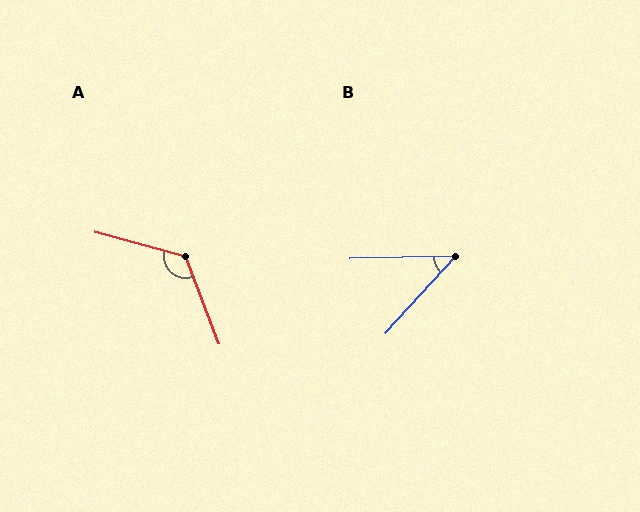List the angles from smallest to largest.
B (46°), A (126°).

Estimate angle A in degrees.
Approximately 126 degrees.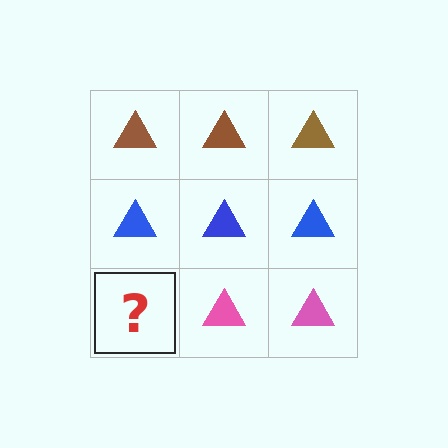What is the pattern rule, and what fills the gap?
The rule is that each row has a consistent color. The gap should be filled with a pink triangle.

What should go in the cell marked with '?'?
The missing cell should contain a pink triangle.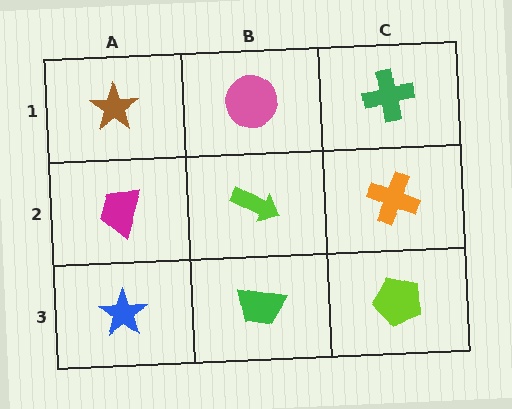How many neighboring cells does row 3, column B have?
3.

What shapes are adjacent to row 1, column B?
A lime arrow (row 2, column B), a brown star (row 1, column A), a green cross (row 1, column C).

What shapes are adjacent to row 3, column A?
A magenta trapezoid (row 2, column A), a green trapezoid (row 3, column B).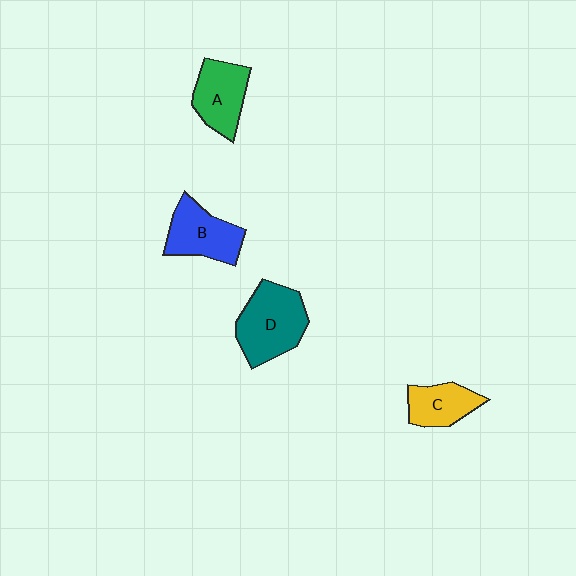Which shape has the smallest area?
Shape C (yellow).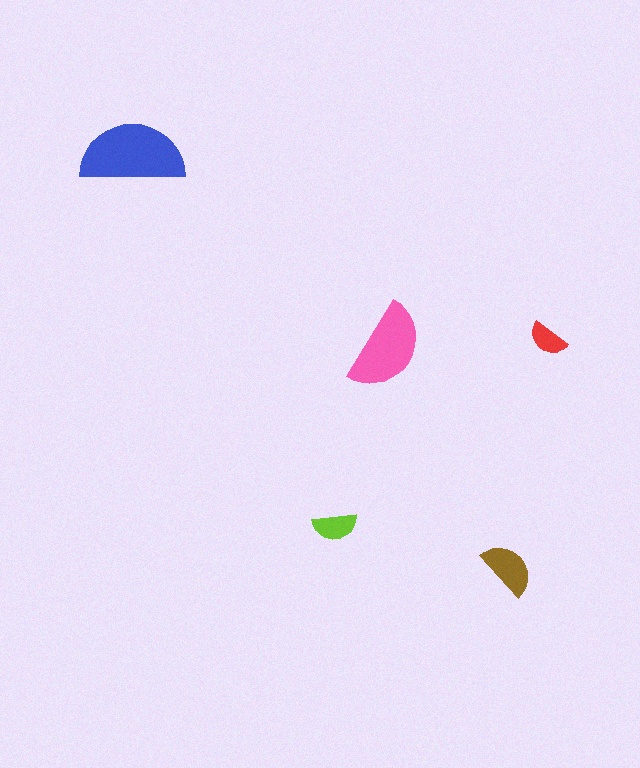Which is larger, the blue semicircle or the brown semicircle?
The blue one.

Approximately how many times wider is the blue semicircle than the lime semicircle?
About 2.5 times wider.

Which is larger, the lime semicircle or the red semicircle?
The lime one.